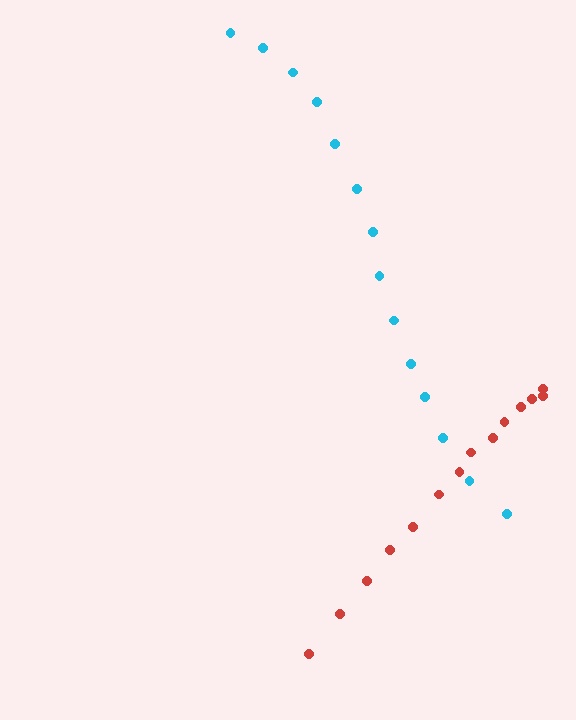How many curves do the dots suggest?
There are 2 distinct paths.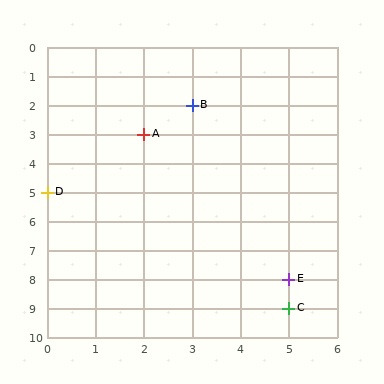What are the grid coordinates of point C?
Point C is at grid coordinates (5, 9).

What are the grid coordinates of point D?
Point D is at grid coordinates (0, 5).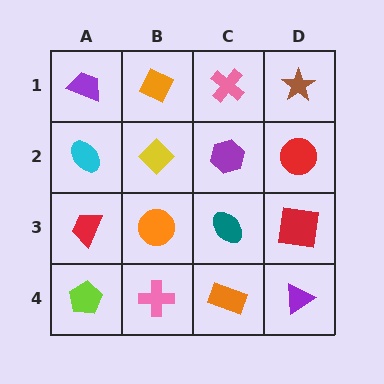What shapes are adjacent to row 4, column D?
A red square (row 3, column D), an orange rectangle (row 4, column C).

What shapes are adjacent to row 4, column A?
A red trapezoid (row 3, column A), a pink cross (row 4, column B).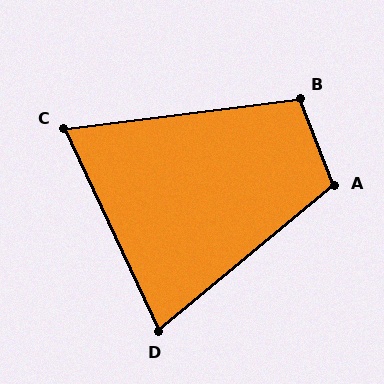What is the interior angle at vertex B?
Approximately 104 degrees (obtuse).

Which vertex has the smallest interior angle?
C, at approximately 72 degrees.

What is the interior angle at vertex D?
Approximately 76 degrees (acute).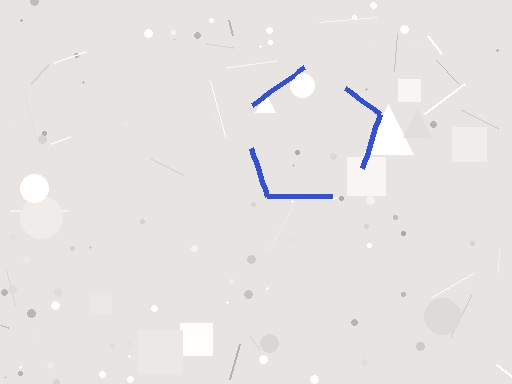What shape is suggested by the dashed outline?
The dashed outline suggests a pentagon.